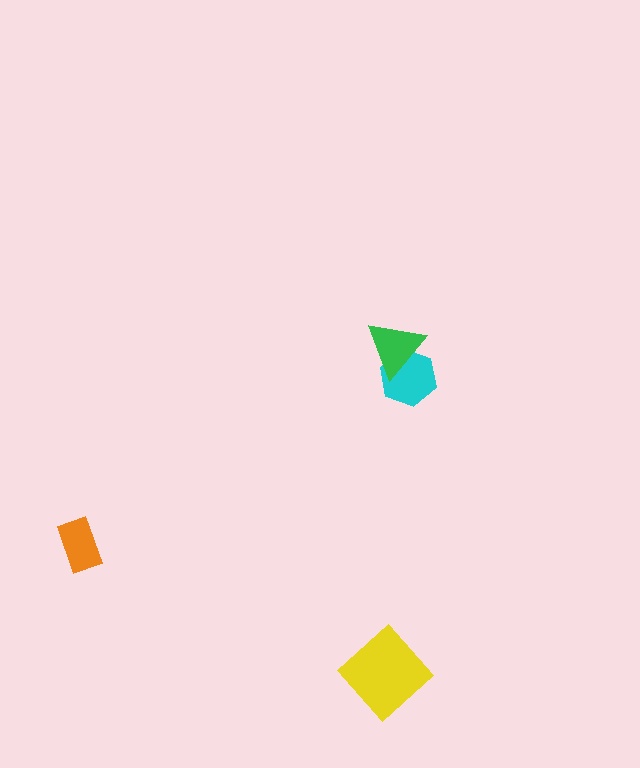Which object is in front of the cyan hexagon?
The green triangle is in front of the cyan hexagon.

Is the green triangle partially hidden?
No, no other shape covers it.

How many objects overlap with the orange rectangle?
0 objects overlap with the orange rectangle.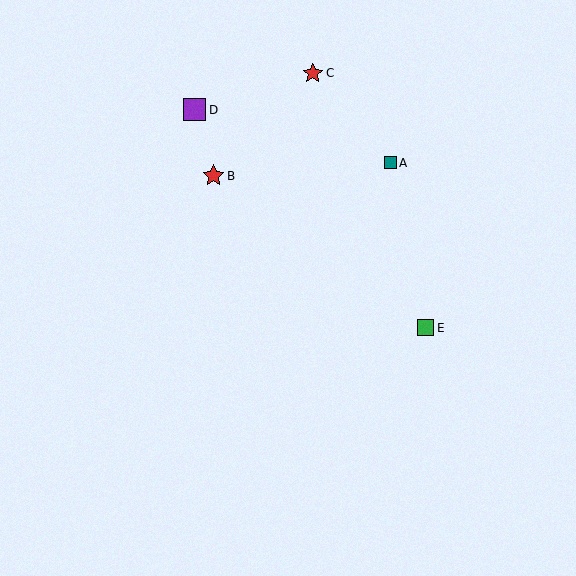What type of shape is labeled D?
Shape D is a purple square.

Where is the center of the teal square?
The center of the teal square is at (390, 163).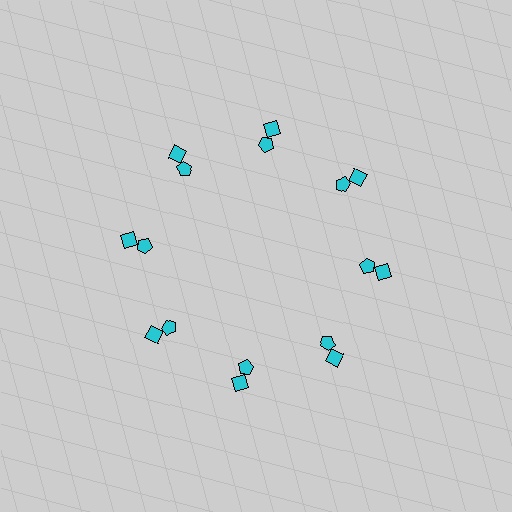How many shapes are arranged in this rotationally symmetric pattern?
There are 16 shapes, arranged in 8 groups of 2.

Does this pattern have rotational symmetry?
Yes, this pattern has 8-fold rotational symmetry. It looks the same after rotating 45 degrees around the center.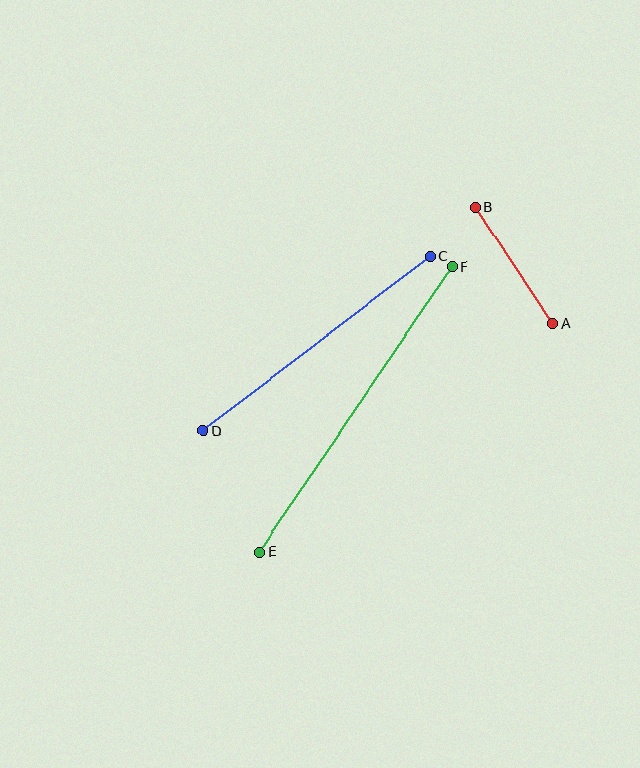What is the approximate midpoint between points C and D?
The midpoint is at approximately (317, 344) pixels.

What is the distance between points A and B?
The distance is approximately 139 pixels.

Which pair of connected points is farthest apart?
Points E and F are farthest apart.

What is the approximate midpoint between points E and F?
The midpoint is at approximately (356, 409) pixels.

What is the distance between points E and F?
The distance is approximately 344 pixels.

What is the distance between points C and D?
The distance is approximately 287 pixels.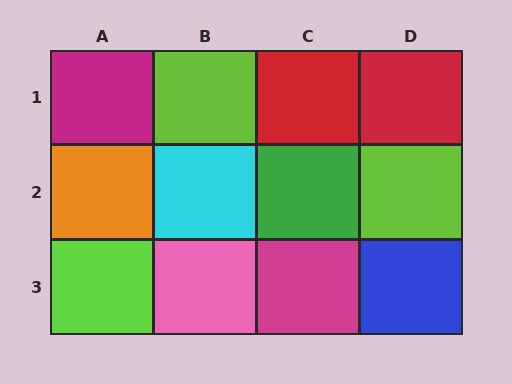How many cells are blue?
1 cell is blue.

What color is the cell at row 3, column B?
Pink.